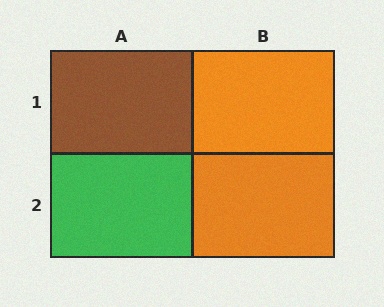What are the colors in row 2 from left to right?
Green, orange.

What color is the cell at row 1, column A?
Brown.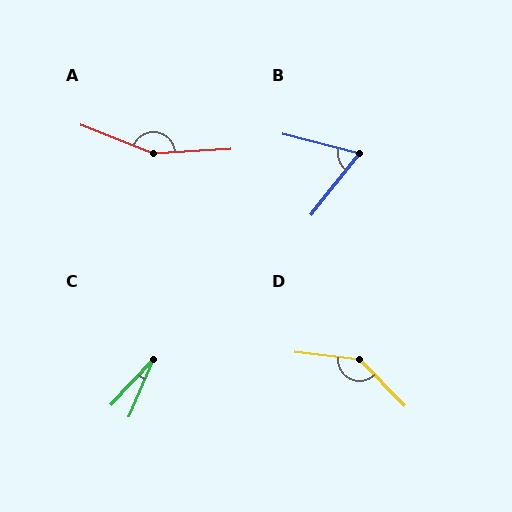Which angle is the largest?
A, at approximately 156 degrees.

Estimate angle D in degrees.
Approximately 141 degrees.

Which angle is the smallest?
C, at approximately 21 degrees.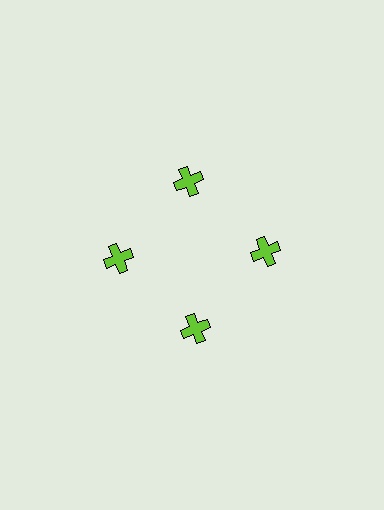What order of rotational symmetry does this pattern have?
This pattern has 4-fold rotational symmetry.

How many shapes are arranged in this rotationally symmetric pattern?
There are 4 shapes, arranged in 4 groups of 1.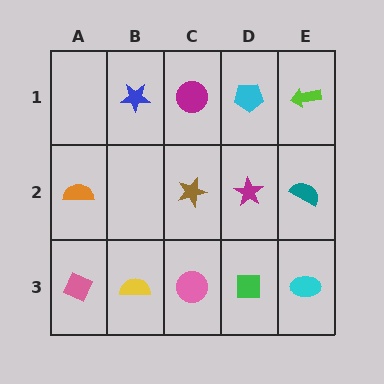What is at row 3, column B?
A yellow semicircle.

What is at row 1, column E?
A lime arrow.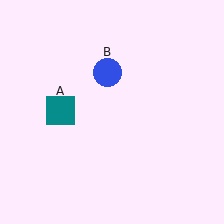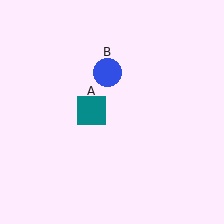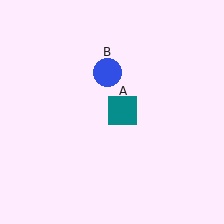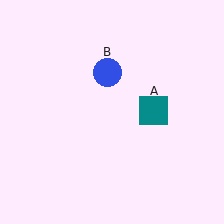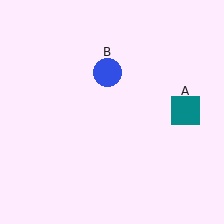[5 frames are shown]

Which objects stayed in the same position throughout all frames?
Blue circle (object B) remained stationary.